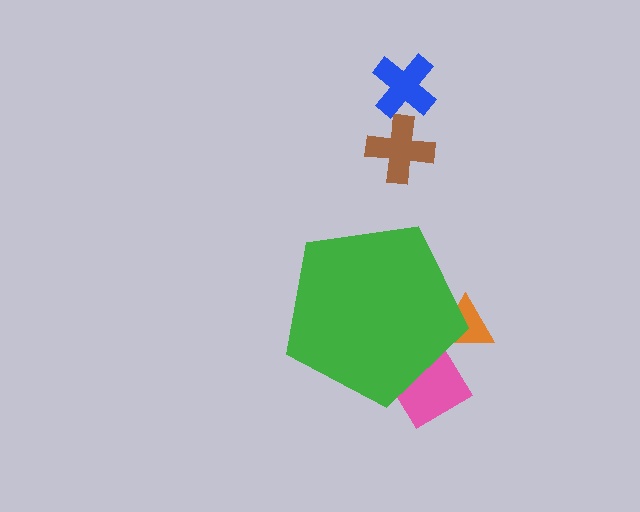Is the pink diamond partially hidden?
Yes, the pink diamond is partially hidden behind the green pentagon.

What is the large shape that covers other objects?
A green pentagon.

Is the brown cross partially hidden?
No, the brown cross is fully visible.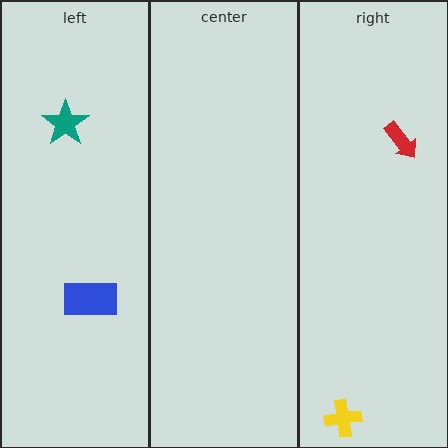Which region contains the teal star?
The left region.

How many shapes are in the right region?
2.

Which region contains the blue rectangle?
The left region.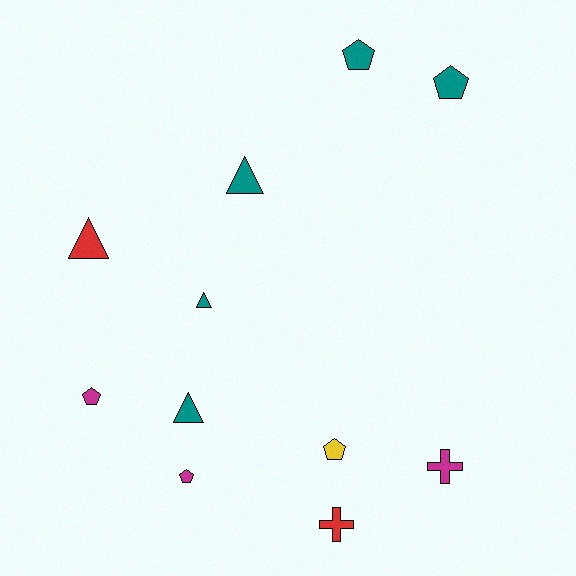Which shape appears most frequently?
Pentagon, with 5 objects.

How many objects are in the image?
There are 11 objects.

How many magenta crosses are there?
There is 1 magenta cross.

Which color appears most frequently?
Teal, with 5 objects.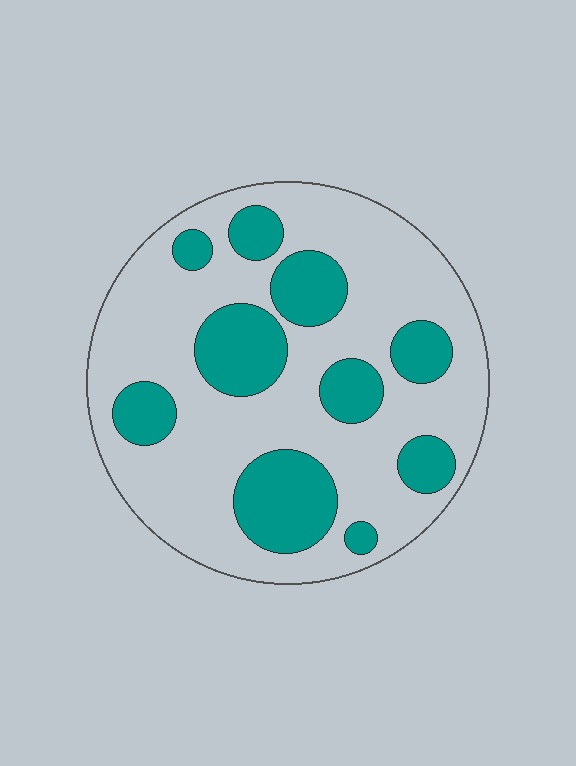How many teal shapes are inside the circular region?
10.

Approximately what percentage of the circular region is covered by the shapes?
Approximately 30%.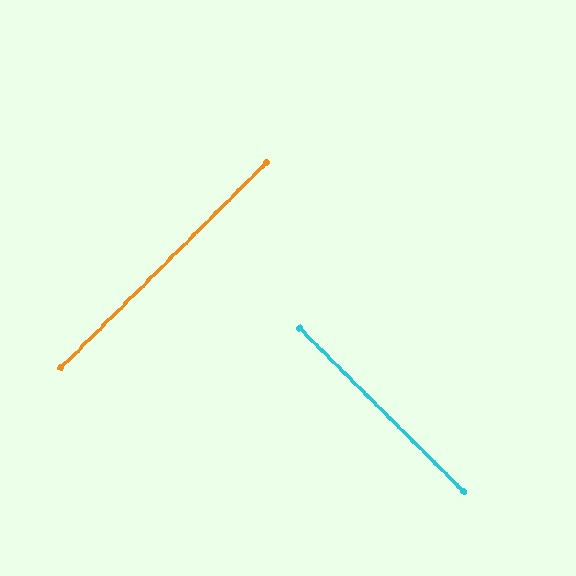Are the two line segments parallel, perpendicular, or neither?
Perpendicular — they meet at approximately 90°.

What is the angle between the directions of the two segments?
Approximately 90 degrees.